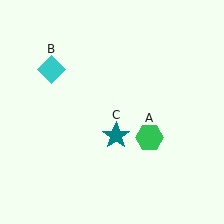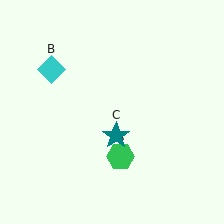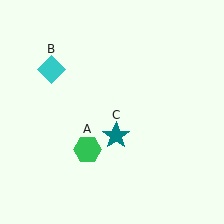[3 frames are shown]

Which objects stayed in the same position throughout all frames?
Cyan diamond (object B) and teal star (object C) remained stationary.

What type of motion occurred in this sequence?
The green hexagon (object A) rotated clockwise around the center of the scene.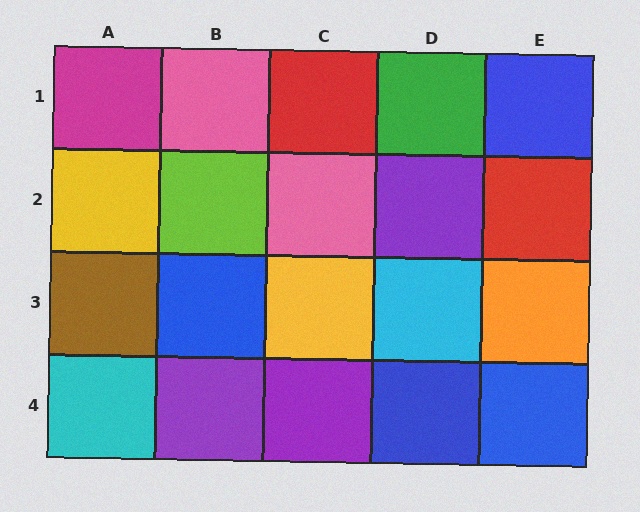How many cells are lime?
1 cell is lime.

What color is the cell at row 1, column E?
Blue.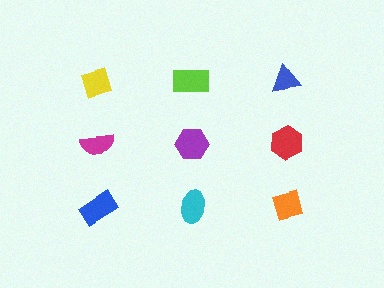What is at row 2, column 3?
A red hexagon.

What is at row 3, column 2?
A cyan ellipse.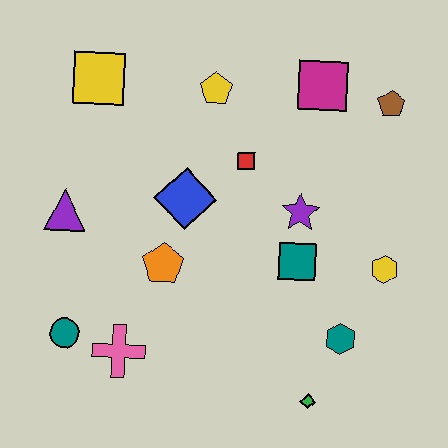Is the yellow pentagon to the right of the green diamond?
No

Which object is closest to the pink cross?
The teal circle is closest to the pink cross.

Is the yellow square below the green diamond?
No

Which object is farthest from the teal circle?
The brown pentagon is farthest from the teal circle.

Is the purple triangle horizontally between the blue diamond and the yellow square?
No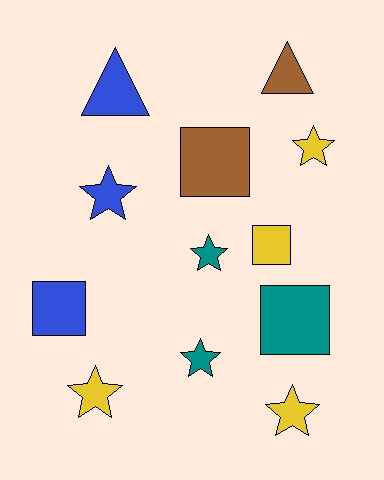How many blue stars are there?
There is 1 blue star.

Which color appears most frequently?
Yellow, with 4 objects.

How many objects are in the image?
There are 12 objects.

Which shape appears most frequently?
Star, with 6 objects.